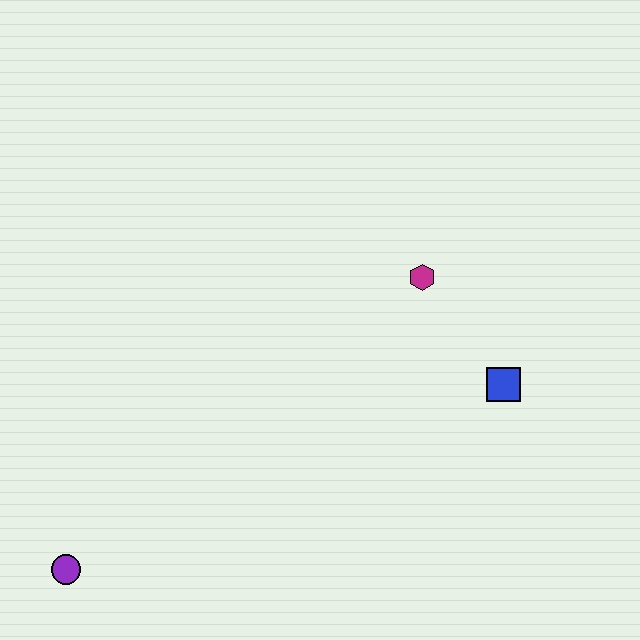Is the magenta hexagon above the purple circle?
Yes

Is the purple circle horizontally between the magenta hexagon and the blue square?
No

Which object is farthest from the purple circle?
The blue square is farthest from the purple circle.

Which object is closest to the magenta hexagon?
The blue square is closest to the magenta hexagon.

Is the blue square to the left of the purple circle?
No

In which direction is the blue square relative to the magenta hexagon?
The blue square is below the magenta hexagon.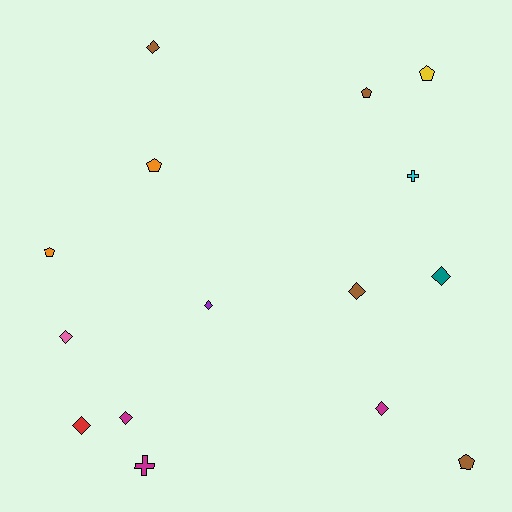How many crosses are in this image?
There are 2 crosses.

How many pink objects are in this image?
There is 1 pink object.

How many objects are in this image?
There are 15 objects.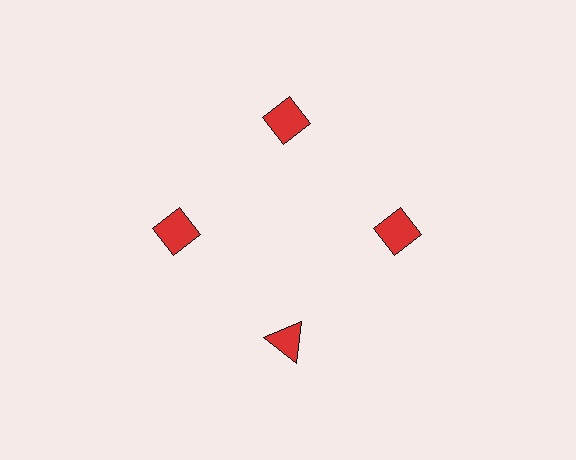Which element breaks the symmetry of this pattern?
The red triangle at roughly the 6 o'clock position breaks the symmetry. All other shapes are red diamonds.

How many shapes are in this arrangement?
There are 4 shapes arranged in a ring pattern.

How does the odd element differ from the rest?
It has a different shape: triangle instead of diamond.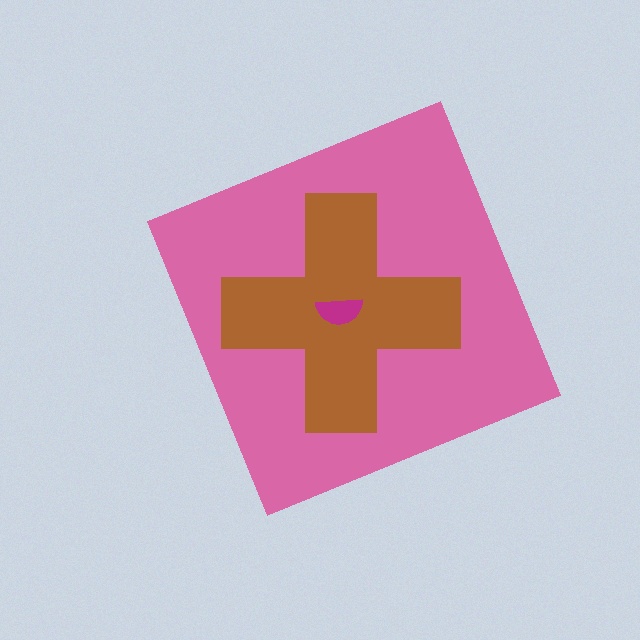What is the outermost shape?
The pink diamond.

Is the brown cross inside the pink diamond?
Yes.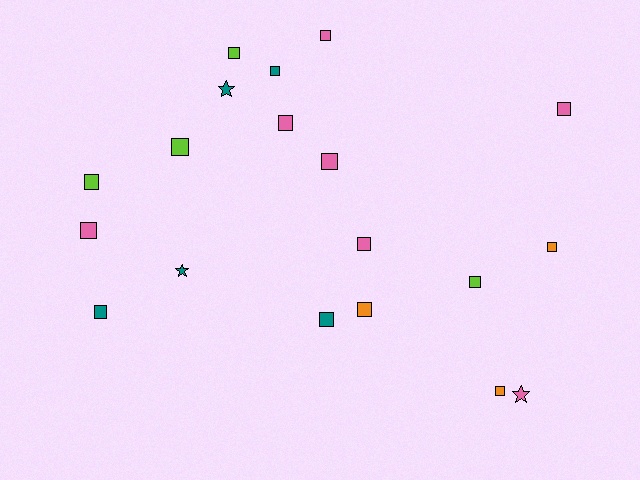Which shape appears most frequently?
Square, with 16 objects.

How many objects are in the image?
There are 19 objects.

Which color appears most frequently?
Pink, with 7 objects.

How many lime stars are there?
There are no lime stars.